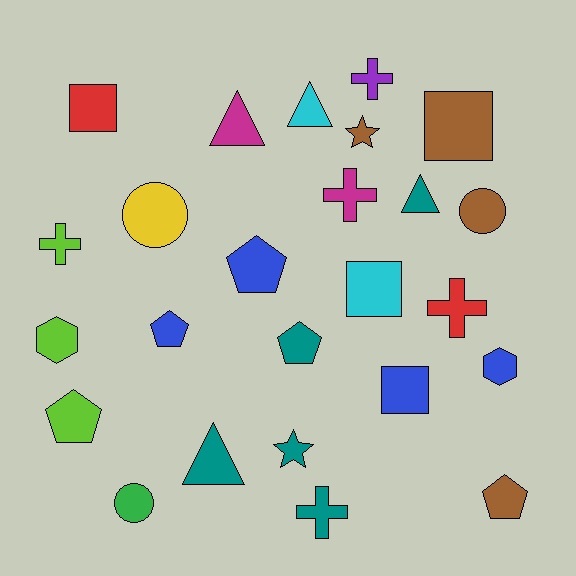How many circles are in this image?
There are 3 circles.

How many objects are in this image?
There are 25 objects.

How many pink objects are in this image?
There are no pink objects.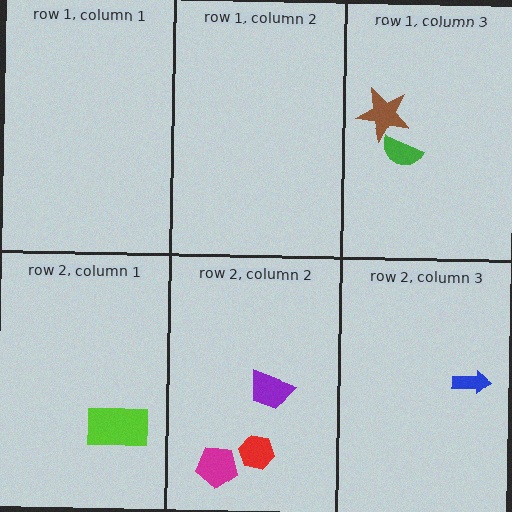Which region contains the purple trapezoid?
The row 2, column 2 region.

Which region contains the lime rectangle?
The row 2, column 1 region.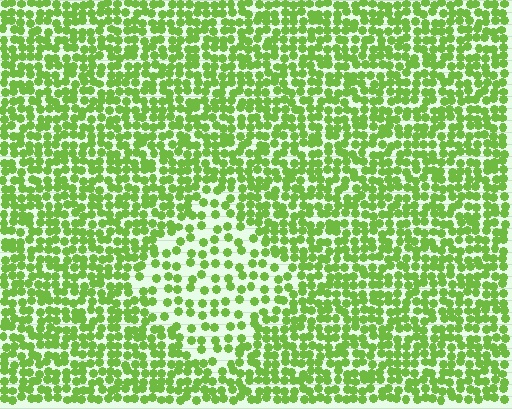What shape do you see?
I see a diamond.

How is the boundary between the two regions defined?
The boundary is defined by a change in element density (approximately 2.0x ratio). All elements are the same color, size, and shape.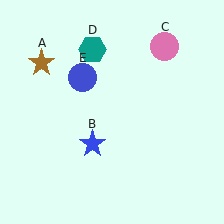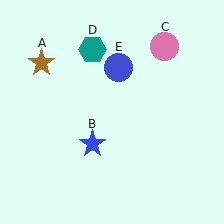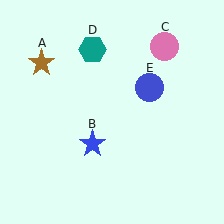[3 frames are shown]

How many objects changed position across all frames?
1 object changed position: blue circle (object E).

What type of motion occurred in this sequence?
The blue circle (object E) rotated clockwise around the center of the scene.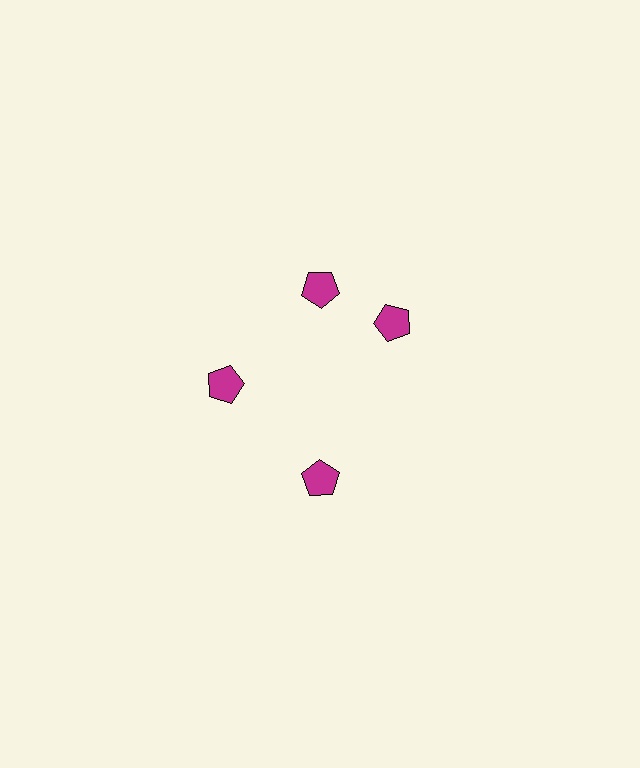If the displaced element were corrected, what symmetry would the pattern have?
It would have 4-fold rotational symmetry — the pattern would map onto itself every 90 degrees.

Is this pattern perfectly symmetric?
No. The 4 magenta pentagons are arranged in a ring, but one element near the 3 o'clock position is rotated out of alignment along the ring, breaking the 4-fold rotational symmetry.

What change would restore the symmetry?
The symmetry would be restored by rotating it back into even spacing with its neighbors so that all 4 pentagons sit at equal angles and equal distance from the center.